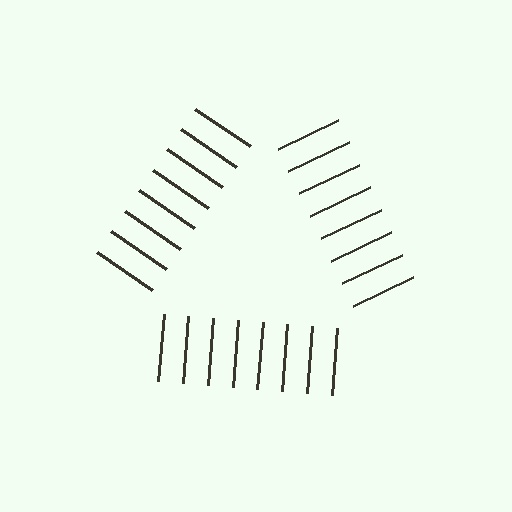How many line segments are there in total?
24 — 8 along each of the 3 edges.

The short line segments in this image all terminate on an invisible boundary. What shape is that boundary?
An illusory triangle — the line segments terminate on its edges but no continuous stroke is drawn.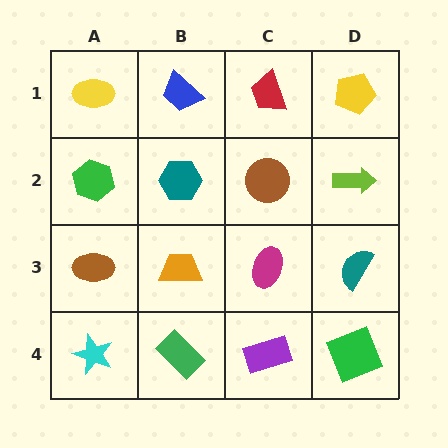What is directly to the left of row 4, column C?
A green rectangle.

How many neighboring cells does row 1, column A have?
2.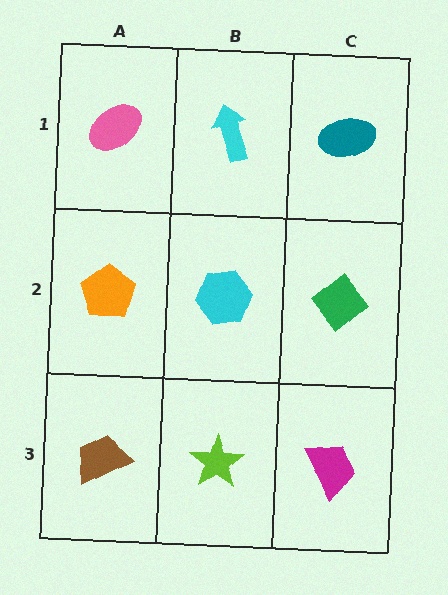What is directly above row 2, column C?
A teal ellipse.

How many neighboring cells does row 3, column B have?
3.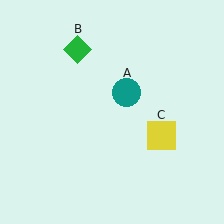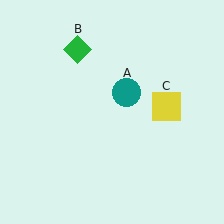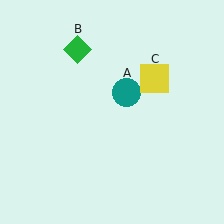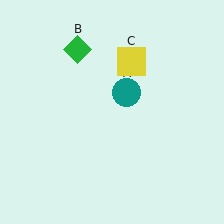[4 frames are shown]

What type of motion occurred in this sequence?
The yellow square (object C) rotated counterclockwise around the center of the scene.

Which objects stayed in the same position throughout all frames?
Teal circle (object A) and green diamond (object B) remained stationary.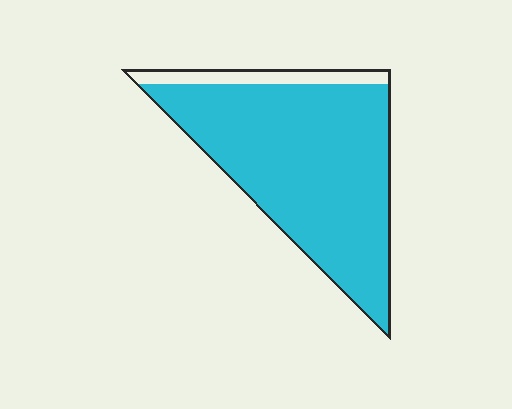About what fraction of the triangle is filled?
About nine tenths (9/10).